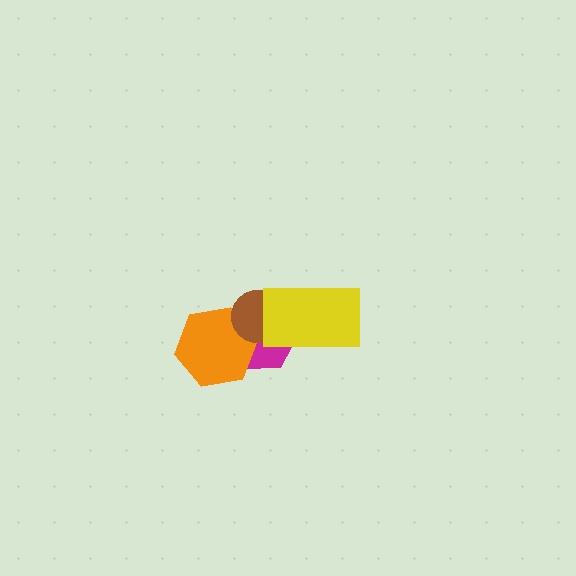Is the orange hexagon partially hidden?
Yes, it is partially covered by another shape.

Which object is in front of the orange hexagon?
The brown circle is in front of the orange hexagon.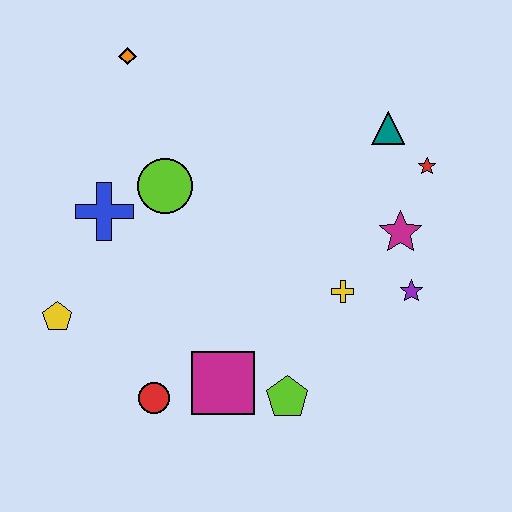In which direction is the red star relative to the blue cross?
The red star is to the right of the blue cross.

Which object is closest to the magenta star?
The purple star is closest to the magenta star.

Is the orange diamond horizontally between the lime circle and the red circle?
No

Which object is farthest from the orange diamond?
The lime pentagon is farthest from the orange diamond.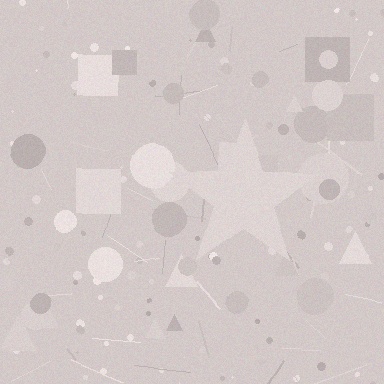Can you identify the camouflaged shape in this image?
The camouflaged shape is a star.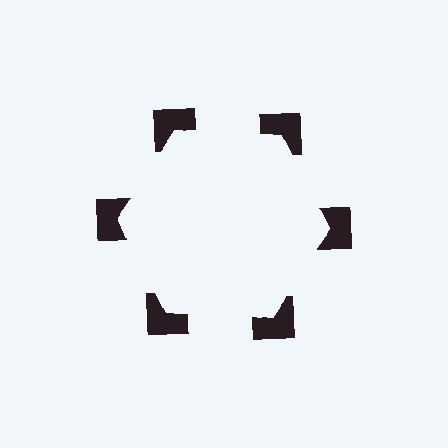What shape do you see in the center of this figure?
An illusory hexagon — its edges are inferred from the aligned wedge cuts in the notched squares, not physically drawn.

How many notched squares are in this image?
There are 6 — one at each vertex of the illusory hexagon.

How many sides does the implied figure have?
6 sides.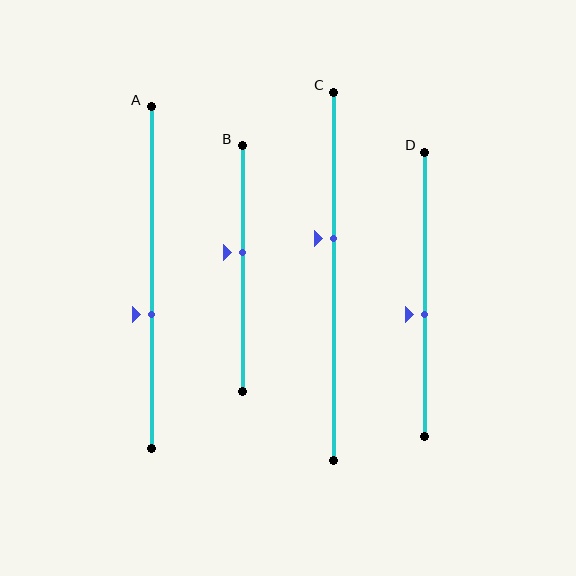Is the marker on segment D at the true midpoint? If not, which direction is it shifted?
No, the marker on segment D is shifted downward by about 7% of the segment length.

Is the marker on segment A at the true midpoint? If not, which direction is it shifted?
No, the marker on segment A is shifted downward by about 11% of the segment length.